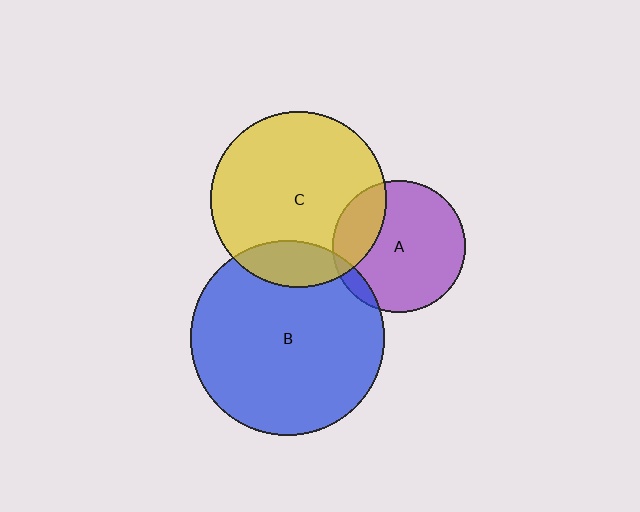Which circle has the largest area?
Circle B (blue).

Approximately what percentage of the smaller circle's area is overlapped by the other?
Approximately 5%.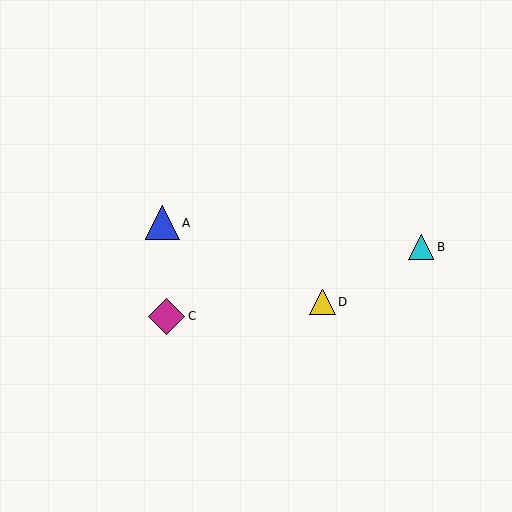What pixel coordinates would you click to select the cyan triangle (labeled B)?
Click at (421, 247) to select the cyan triangle B.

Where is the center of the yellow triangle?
The center of the yellow triangle is at (323, 302).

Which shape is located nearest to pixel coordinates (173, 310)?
The magenta diamond (labeled C) at (167, 316) is nearest to that location.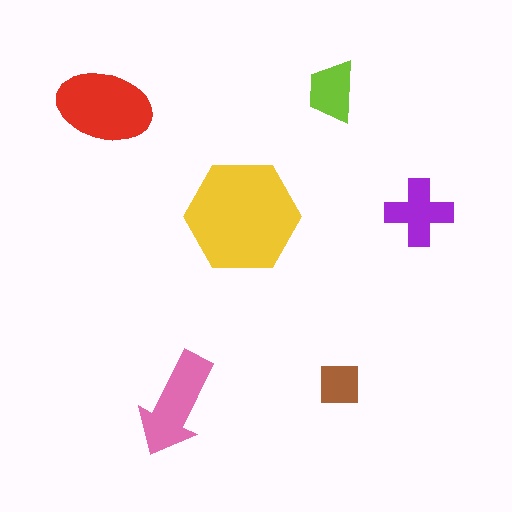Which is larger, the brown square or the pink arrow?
The pink arrow.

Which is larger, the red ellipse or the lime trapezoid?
The red ellipse.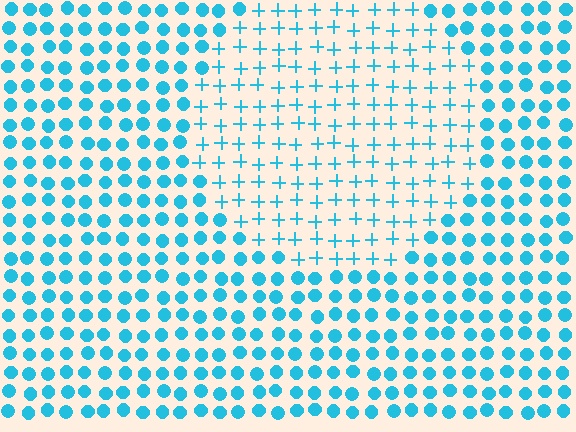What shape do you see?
I see a circle.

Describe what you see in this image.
The image is filled with small cyan elements arranged in a uniform grid. A circle-shaped region contains plus signs, while the surrounding area contains circles. The boundary is defined purely by the change in element shape.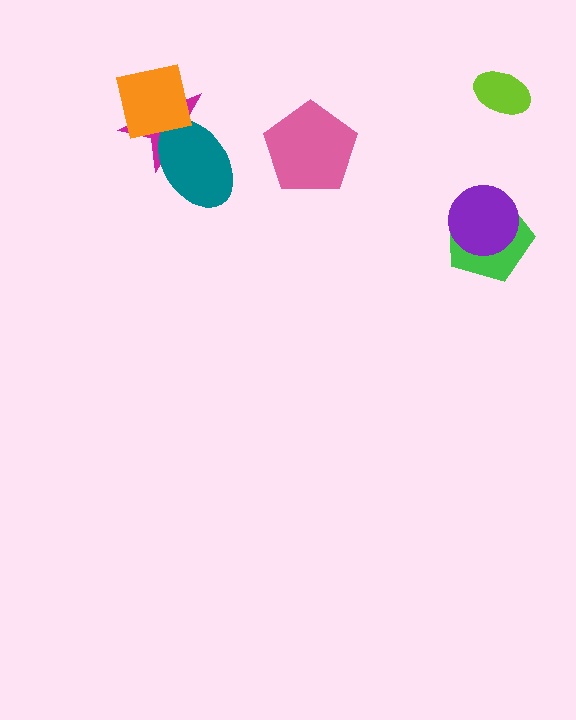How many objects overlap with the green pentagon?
1 object overlaps with the green pentagon.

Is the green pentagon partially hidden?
Yes, it is partially covered by another shape.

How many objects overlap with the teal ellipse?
1 object overlaps with the teal ellipse.